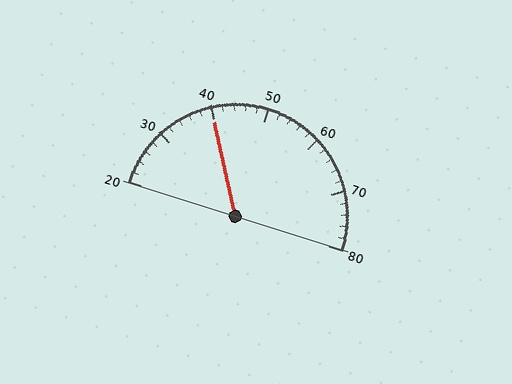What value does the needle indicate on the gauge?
The needle indicates approximately 40.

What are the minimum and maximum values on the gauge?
The gauge ranges from 20 to 80.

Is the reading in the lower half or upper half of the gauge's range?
The reading is in the lower half of the range (20 to 80).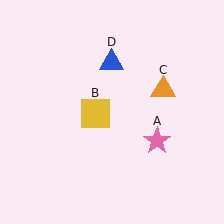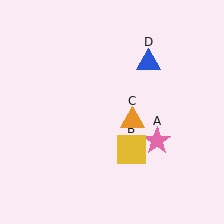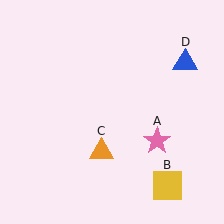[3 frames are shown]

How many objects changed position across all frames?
3 objects changed position: yellow square (object B), orange triangle (object C), blue triangle (object D).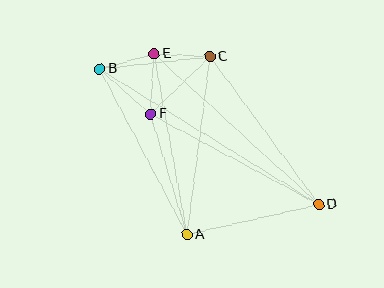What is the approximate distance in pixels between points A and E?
The distance between A and E is approximately 184 pixels.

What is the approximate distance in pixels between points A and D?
The distance between A and D is approximately 135 pixels.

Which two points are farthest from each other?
Points B and D are farthest from each other.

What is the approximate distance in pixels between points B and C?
The distance between B and C is approximately 111 pixels.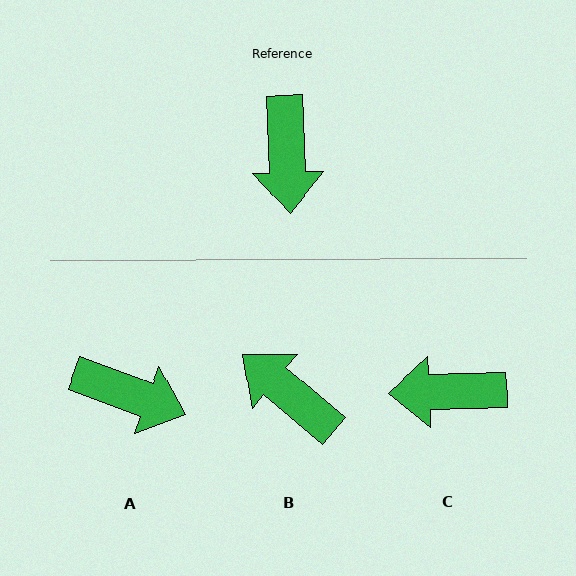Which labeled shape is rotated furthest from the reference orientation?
B, about 132 degrees away.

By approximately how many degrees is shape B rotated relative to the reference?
Approximately 132 degrees clockwise.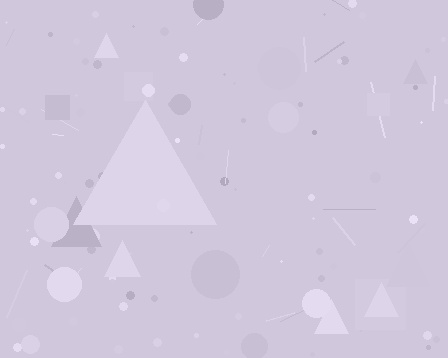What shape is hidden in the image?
A triangle is hidden in the image.